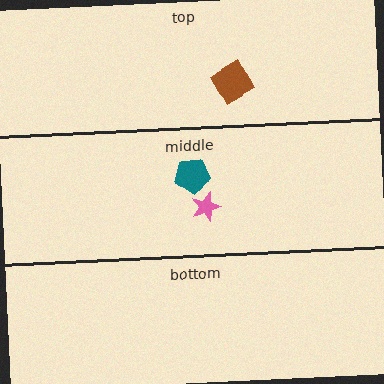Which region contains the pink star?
The middle region.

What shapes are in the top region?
The brown square.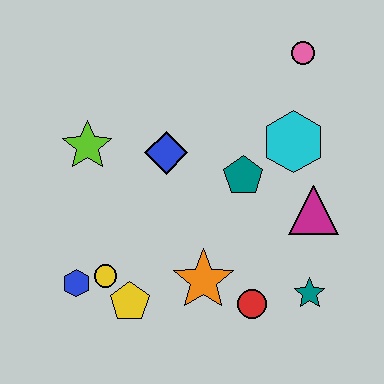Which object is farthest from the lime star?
The teal star is farthest from the lime star.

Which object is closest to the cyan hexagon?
The teal pentagon is closest to the cyan hexagon.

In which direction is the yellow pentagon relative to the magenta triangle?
The yellow pentagon is to the left of the magenta triangle.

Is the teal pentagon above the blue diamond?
No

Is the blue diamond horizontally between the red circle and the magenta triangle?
No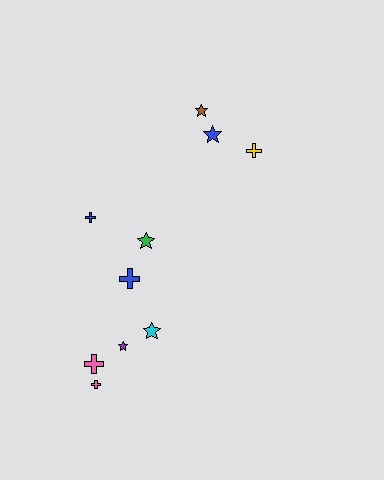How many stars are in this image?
There are 5 stars.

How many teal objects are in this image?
There are no teal objects.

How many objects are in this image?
There are 10 objects.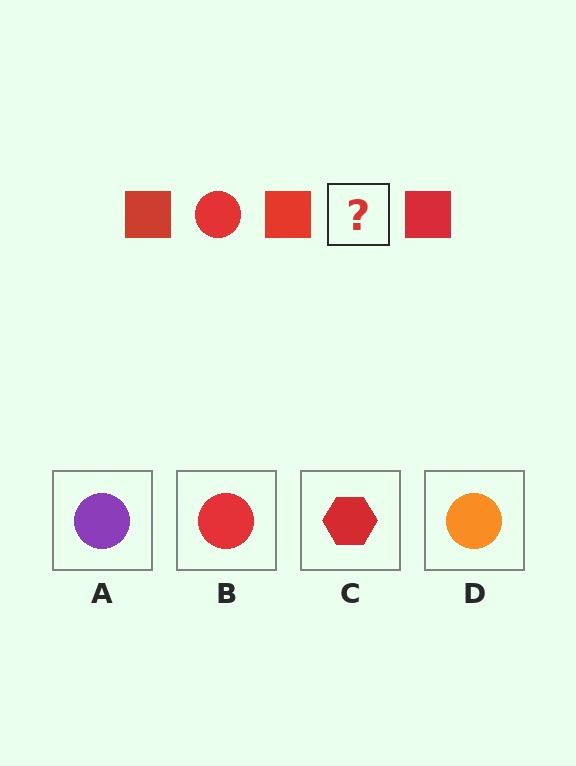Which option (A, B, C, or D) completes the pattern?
B.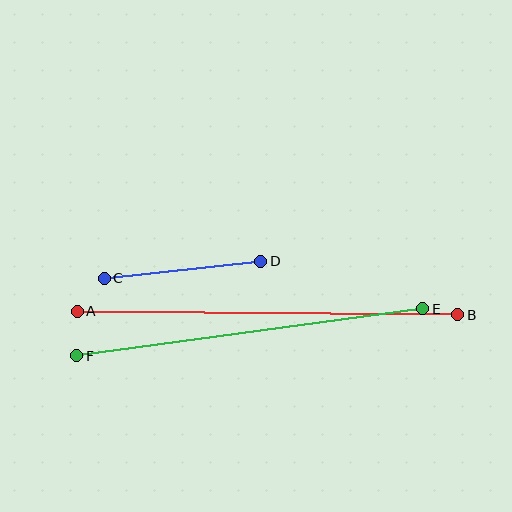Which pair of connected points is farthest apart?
Points A and B are farthest apart.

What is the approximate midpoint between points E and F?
The midpoint is at approximately (250, 332) pixels.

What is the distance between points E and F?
The distance is approximately 349 pixels.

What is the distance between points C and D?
The distance is approximately 158 pixels.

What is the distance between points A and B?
The distance is approximately 380 pixels.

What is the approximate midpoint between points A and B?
The midpoint is at approximately (267, 313) pixels.